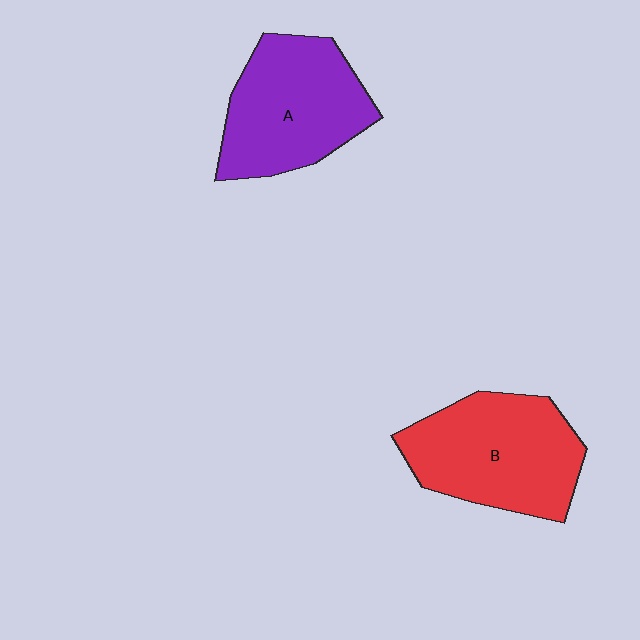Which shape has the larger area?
Shape B (red).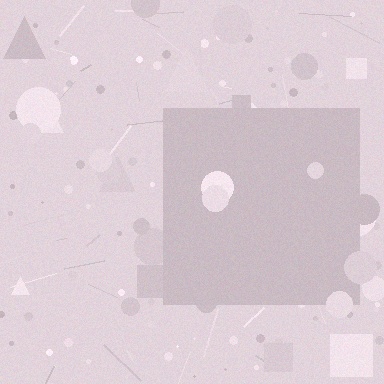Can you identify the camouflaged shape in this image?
The camouflaged shape is a square.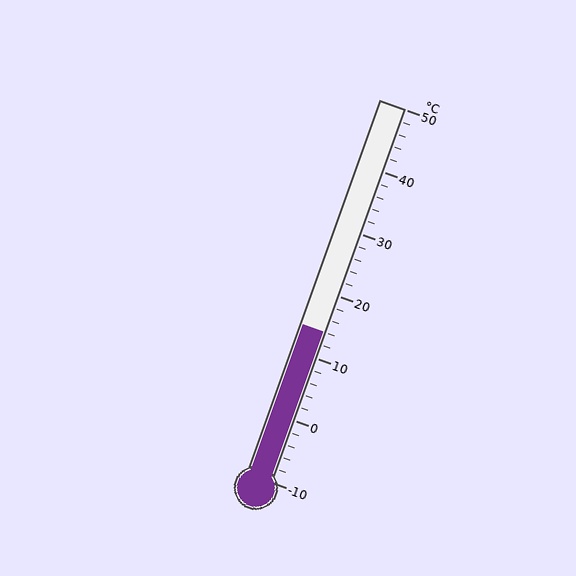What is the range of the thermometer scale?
The thermometer scale ranges from -10°C to 50°C.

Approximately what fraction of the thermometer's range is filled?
The thermometer is filled to approximately 40% of its range.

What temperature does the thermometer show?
The thermometer shows approximately 14°C.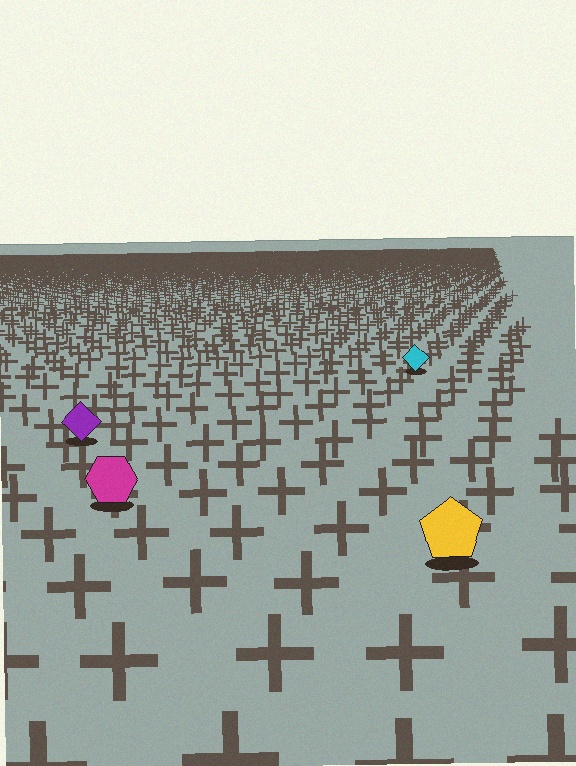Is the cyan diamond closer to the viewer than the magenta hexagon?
No. The magenta hexagon is closer — you can tell from the texture gradient: the ground texture is coarser near it.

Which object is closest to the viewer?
The yellow pentagon is closest. The texture marks near it are larger and more spread out.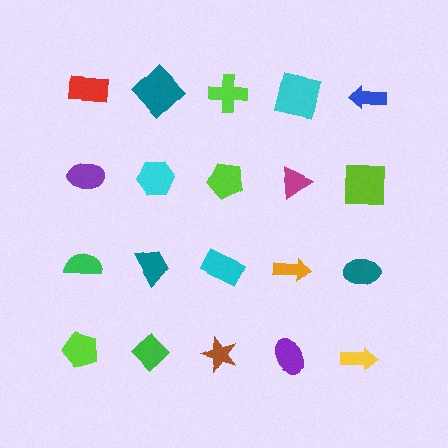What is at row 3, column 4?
An orange arrow.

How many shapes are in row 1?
5 shapes.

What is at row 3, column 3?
A cyan rectangle.